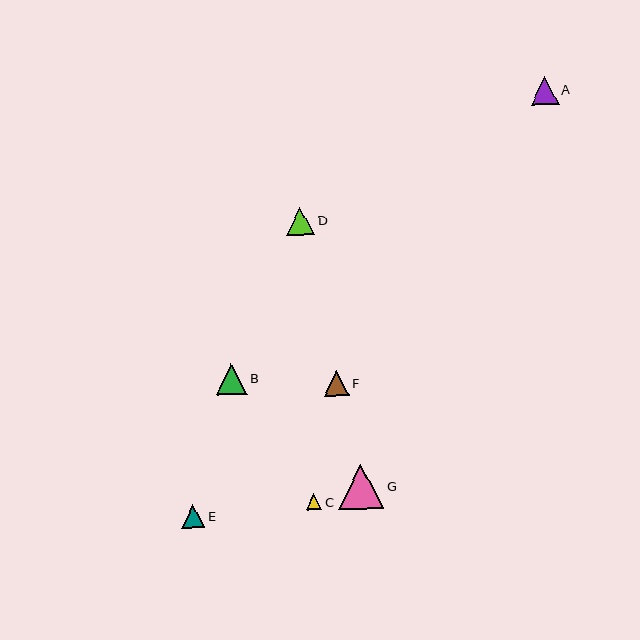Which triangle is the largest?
Triangle G is the largest with a size of approximately 45 pixels.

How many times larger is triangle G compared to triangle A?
Triangle G is approximately 1.6 times the size of triangle A.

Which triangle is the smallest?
Triangle C is the smallest with a size of approximately 16 pixels.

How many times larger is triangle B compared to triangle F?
Triangle B is approximately 1.2 times the size of triangle F.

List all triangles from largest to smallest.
From largest to smallest: G, B, A, D, F, E, C.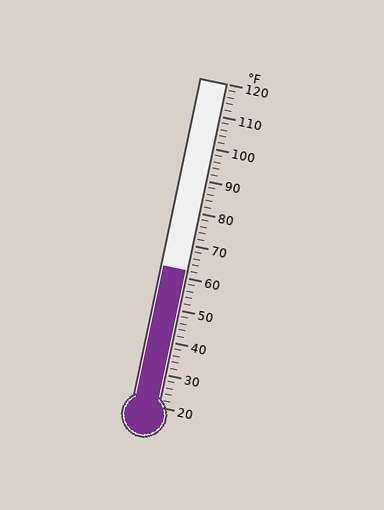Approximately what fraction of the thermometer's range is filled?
The thermometer is filled to approximately 40% of its range.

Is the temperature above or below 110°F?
The temperature is below 110°F.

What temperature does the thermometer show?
The thermometer shows approximately 62°F.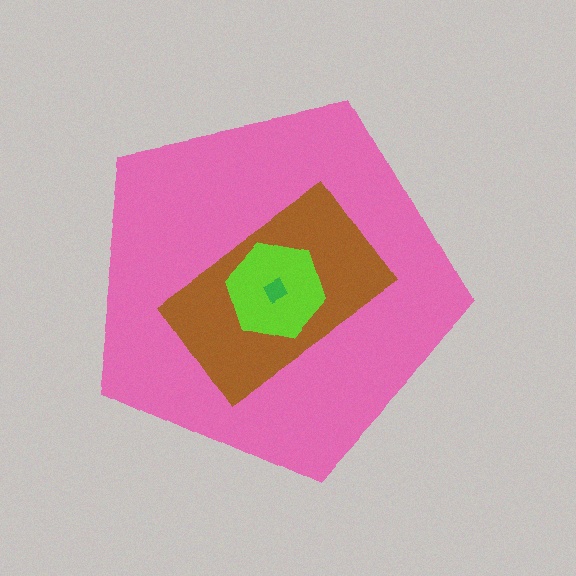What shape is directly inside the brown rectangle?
The lime hexagon.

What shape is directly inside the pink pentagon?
The brown rectangle.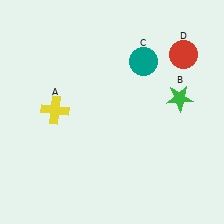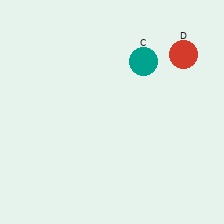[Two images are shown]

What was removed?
The yellow cross (A), the green star (B) were removed in Image 2.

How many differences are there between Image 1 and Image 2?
There are 2 differences between the two images.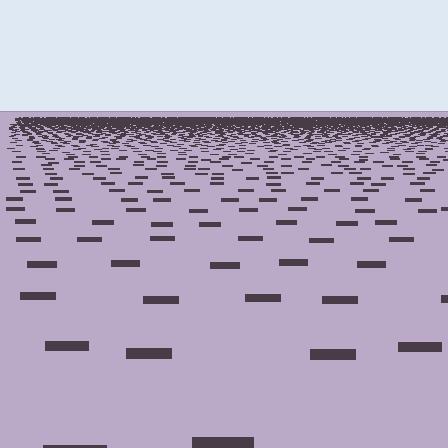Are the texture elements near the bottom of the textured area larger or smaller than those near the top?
Larger. Near the bottom, elements are closer to the viewer and appear at a bigger on-screen size.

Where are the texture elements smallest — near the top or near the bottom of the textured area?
Near the top.